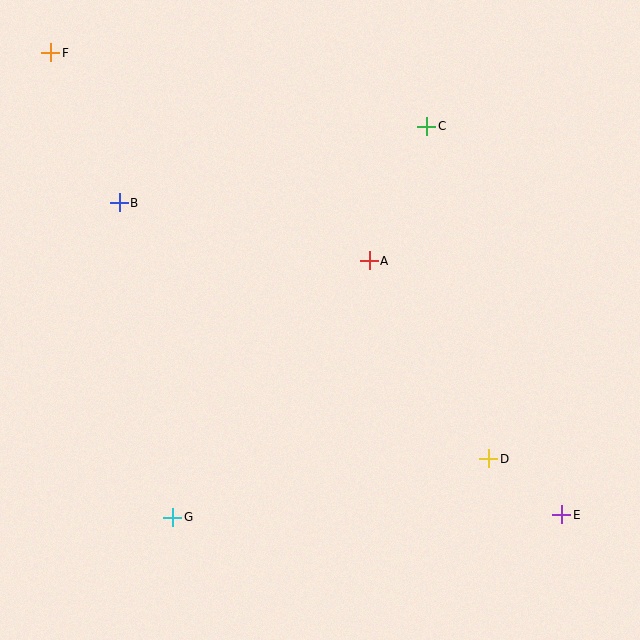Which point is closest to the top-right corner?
Point C is closest to the top-right corner.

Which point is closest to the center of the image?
Point A at (369, 261) is closest to the center.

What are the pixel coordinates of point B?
Point B is at (119, 203).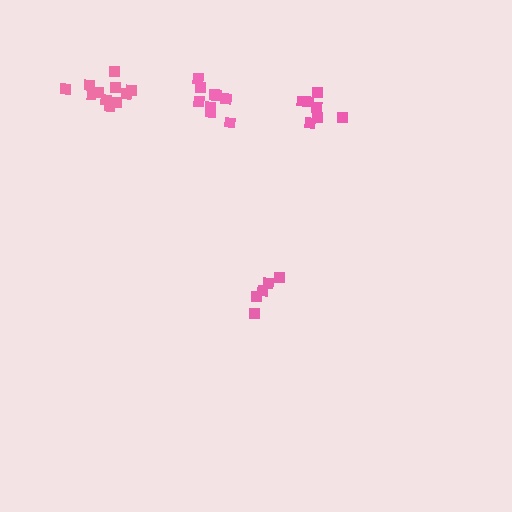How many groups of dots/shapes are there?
There are 4 groups.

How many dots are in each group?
Group 1: 9 dots, Group 2: 5 dots, Group 3: 7 dots, Group 4: 11 dots (32 total).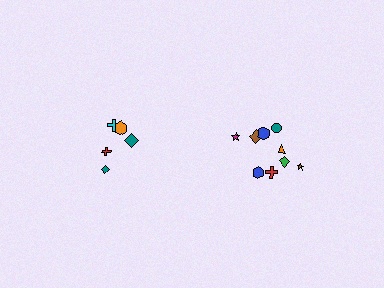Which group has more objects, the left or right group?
The right group.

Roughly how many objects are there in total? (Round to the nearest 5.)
Roughly 15 objects in total.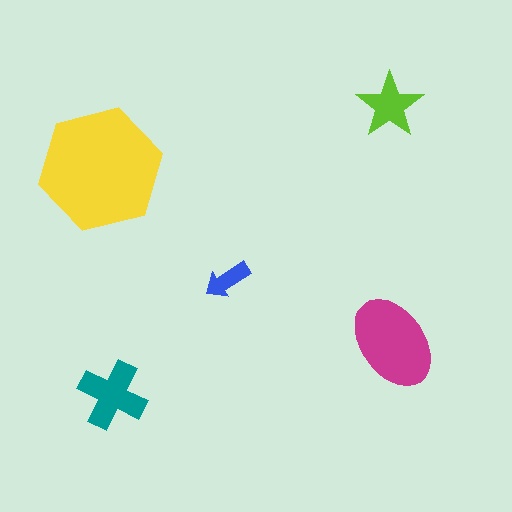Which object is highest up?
The lime star is topmost.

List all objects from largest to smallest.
The yellow hexagon, the magenta ellipse, the teal cross, the lime star, the blue arrow.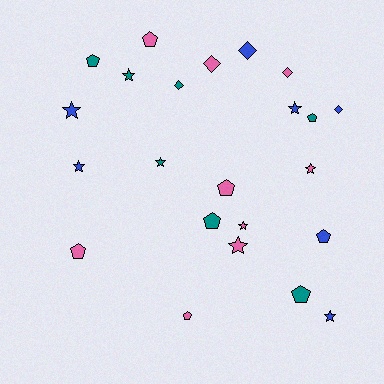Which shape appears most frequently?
Pentagon, with 9 objects.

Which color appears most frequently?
Pink, with 9 objects.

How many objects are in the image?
There are 23 objects.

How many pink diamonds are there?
There are 2 pink diamonds.